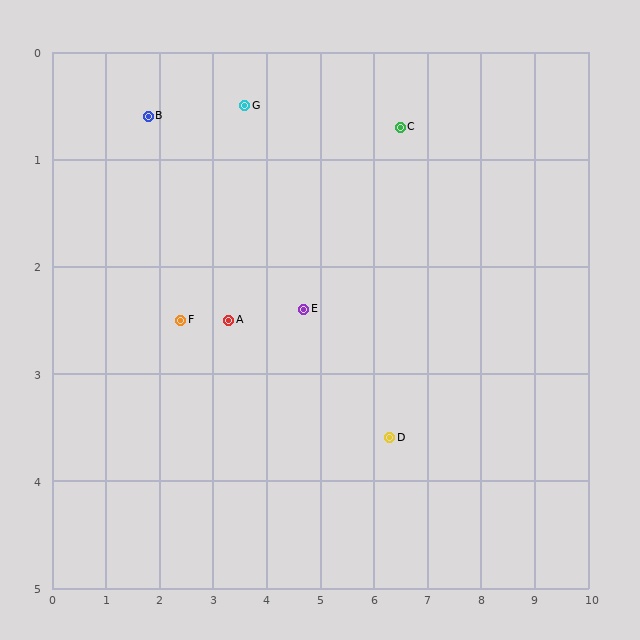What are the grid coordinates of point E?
Point E is at approximately (4.7, 2.4).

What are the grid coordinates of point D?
Point D is at approximately (6.3, 3.6).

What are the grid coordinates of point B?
Point B is at approximately (1.8, 0.6).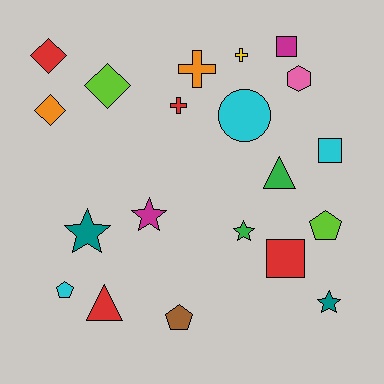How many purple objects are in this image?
There are no purple objects.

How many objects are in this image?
There are 20 objects.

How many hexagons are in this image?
There is 1 hexagon.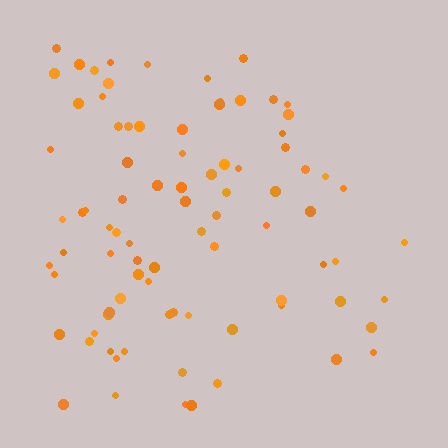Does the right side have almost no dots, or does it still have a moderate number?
Still a moderate number, just noticeably fewer than the left.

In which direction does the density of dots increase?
From right to left, with the left side densest.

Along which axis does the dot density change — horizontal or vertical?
Horizontal.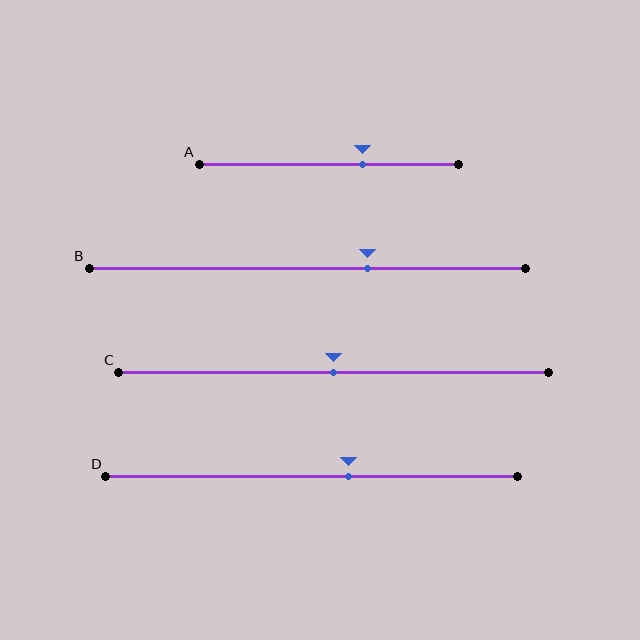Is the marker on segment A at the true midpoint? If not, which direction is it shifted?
No, the marker on segment A is shifted to the right by about 13% of the segment length.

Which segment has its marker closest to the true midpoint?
Segment C has its marker closest to the true midpoint.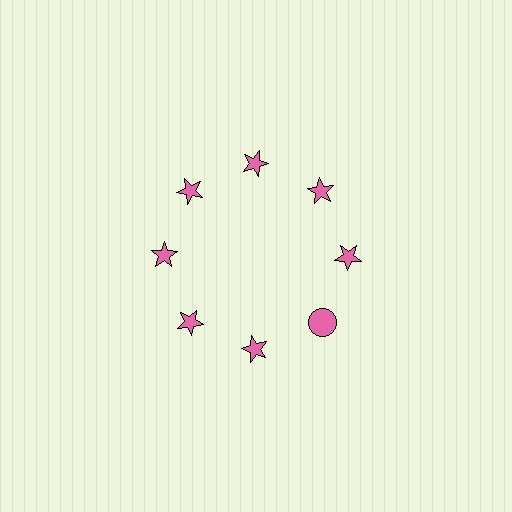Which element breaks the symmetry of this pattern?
The pink circle at roughly the 4 o'clock position breaks the symmetry. All other shapes are pink stars.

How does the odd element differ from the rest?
It has a different shape: circle instead of star.